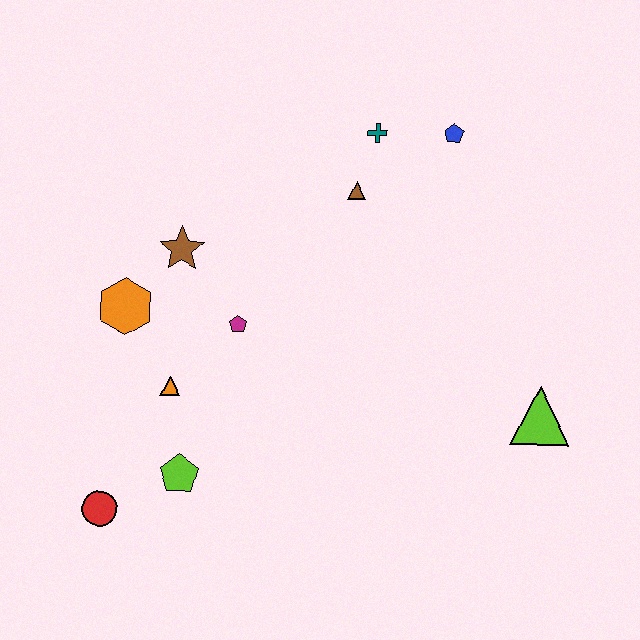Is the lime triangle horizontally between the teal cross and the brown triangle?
No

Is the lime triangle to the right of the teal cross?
Yes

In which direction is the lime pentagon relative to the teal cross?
The lime pentagon is below the teal cross.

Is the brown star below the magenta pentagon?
No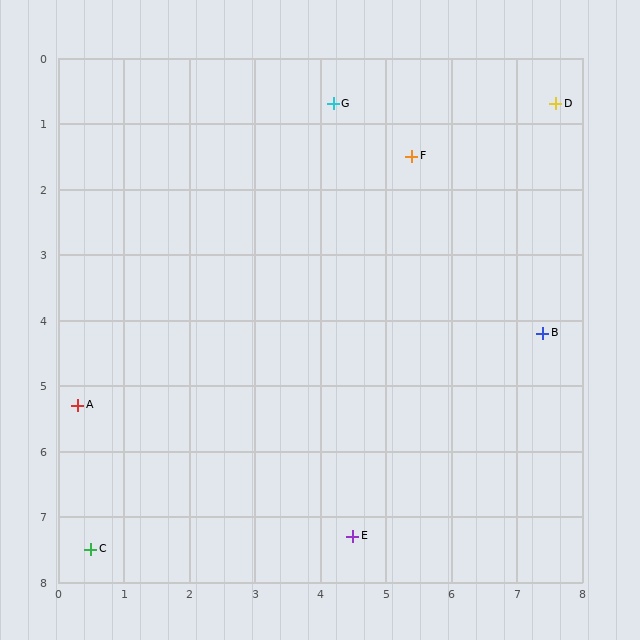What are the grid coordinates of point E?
Point E is at approximately (4.5, 7.3).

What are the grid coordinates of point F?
Point F is at approximately (5.4, 1.5).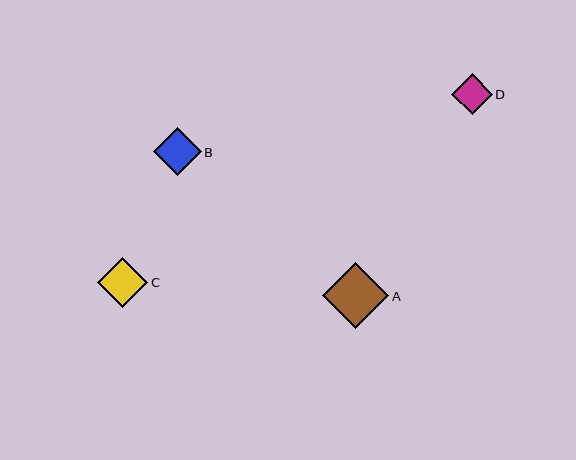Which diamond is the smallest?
Diamond D is the smallest with a size of approximately 41 pixels.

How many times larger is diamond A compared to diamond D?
Diamond A is approximately 1.6 times the size of diamond D.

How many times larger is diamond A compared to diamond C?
Diamond A is approximately 1.3 times the size of diamond C.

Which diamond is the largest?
Diamond A is the largest with a size of approximately 66 pixels.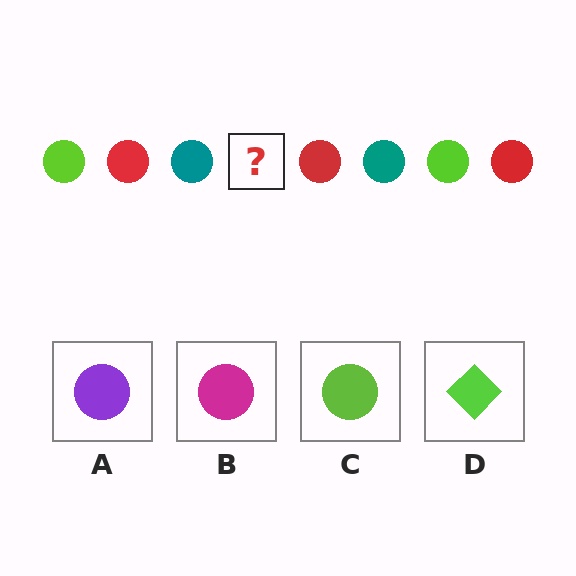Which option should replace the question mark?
Option C.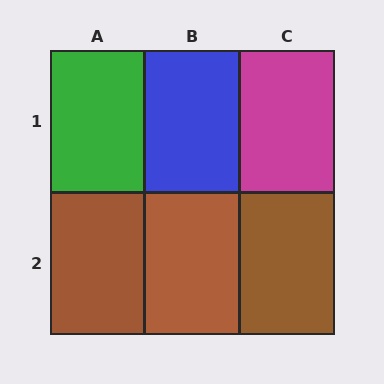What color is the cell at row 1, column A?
Green.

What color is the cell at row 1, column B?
Blue.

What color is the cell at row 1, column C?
Magenta.